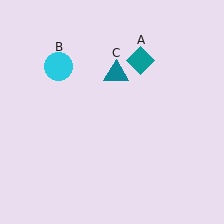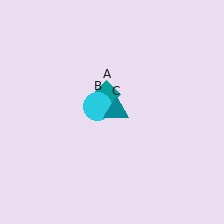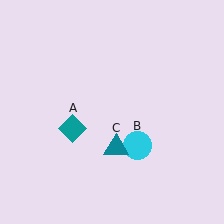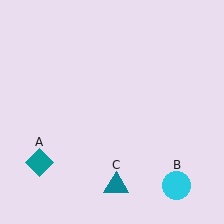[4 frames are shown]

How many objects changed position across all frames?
3 objects changed position: teal diamond (object A), cyan circle (object B), teal triangle (object C).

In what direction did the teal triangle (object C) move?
The teal triangle (object C) moved down.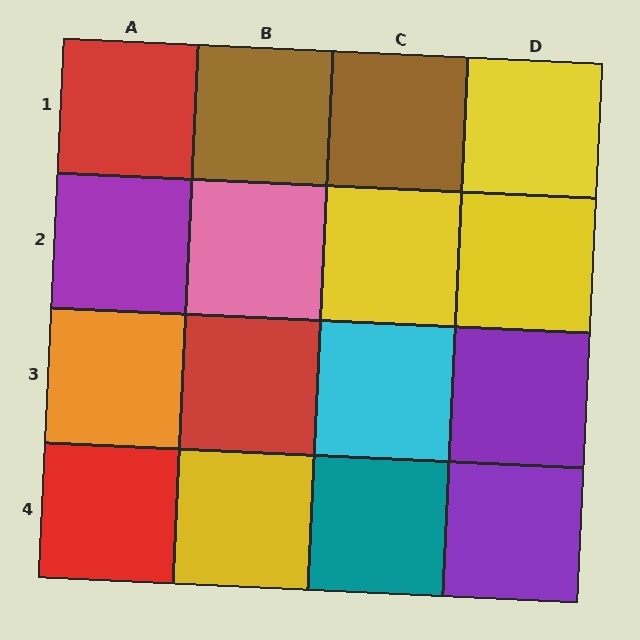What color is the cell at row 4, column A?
Red.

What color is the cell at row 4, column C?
Teal.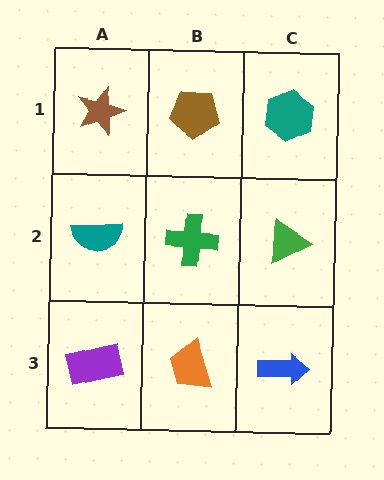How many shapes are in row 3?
3 shapes.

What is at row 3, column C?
A blue arrow.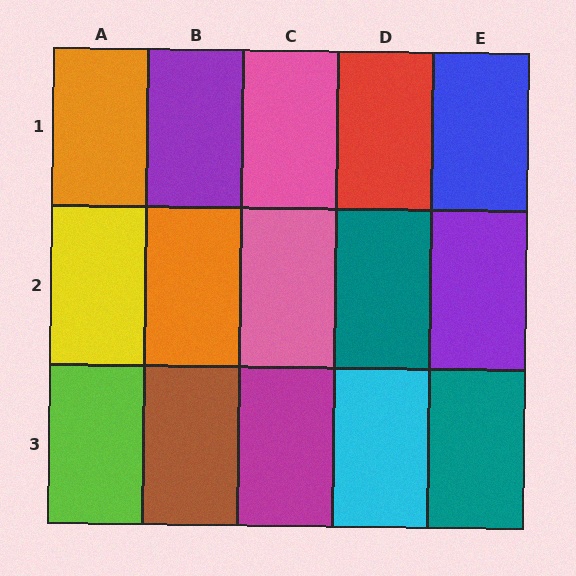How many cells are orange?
2 cells are orange.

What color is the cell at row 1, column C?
Pink.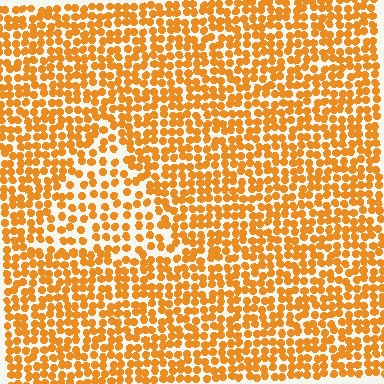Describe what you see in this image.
The image contains small orange elements arranged at two different densities. A triangle-shaped region is visible where the elements are less densely packed than the surrounding area.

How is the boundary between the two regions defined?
The boundary is defined by a change in element density (approximately 1.7x ratio). All elements are the same color, size, and shape.